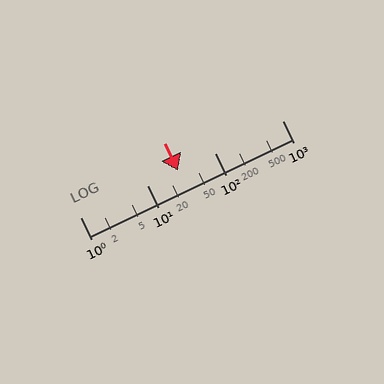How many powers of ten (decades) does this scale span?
The scale spans 3 decades, from 1 to 1000.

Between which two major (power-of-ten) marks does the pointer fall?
The pointer is between 10 and 100.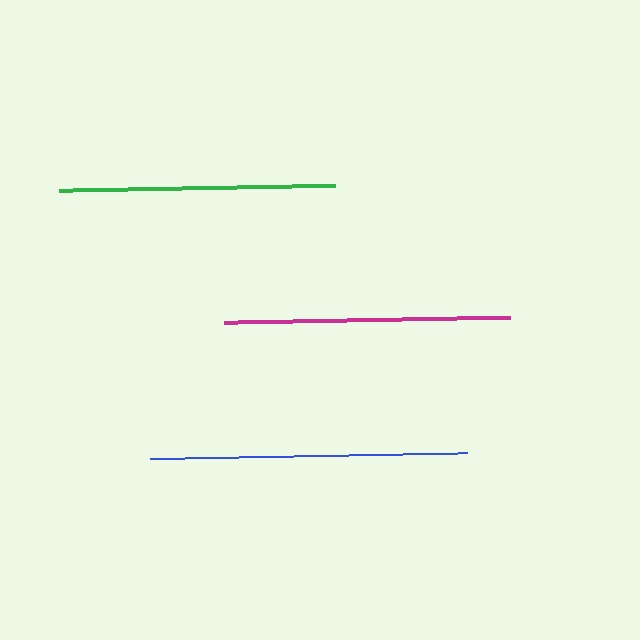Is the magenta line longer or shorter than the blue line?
The blue line is longer than the magenta line.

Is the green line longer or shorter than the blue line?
The blue line is longer than the green line.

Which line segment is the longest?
The blue line is the longest at approximately 318 pixels.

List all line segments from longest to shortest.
From longest to shortest: blue, magenta, green.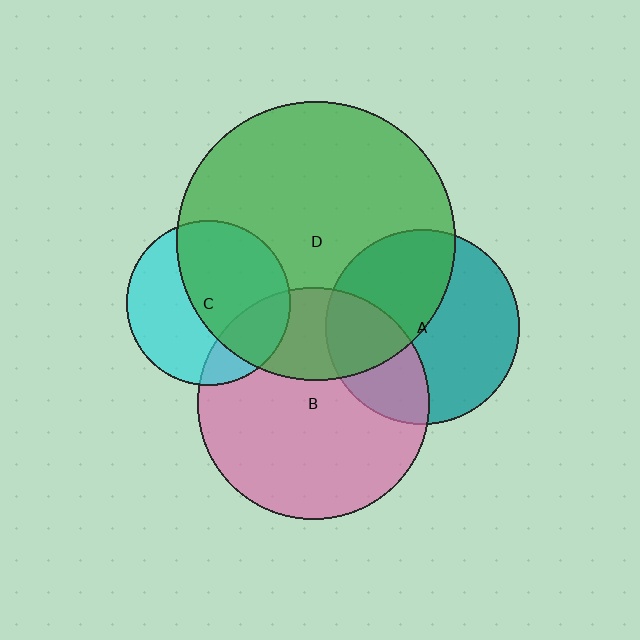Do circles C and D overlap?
Yes.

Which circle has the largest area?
Circle D (green).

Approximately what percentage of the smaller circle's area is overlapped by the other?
Approximately 55%.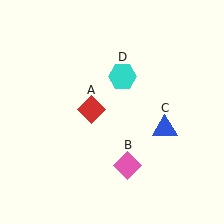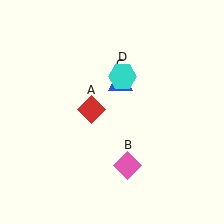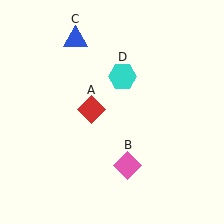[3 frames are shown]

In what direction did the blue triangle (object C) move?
The blue triangle (object C) moved up and to the left.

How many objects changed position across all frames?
1 object changed position: blue triangle (object C).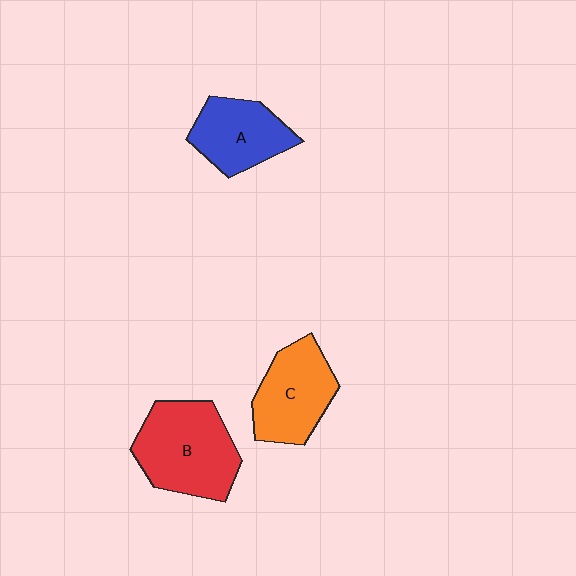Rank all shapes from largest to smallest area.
From largest to smallest: B (red), C (orange), A (blue).